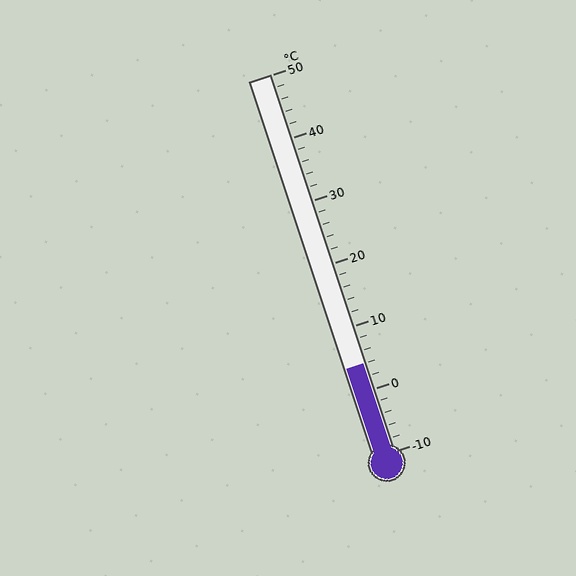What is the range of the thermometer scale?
The thermometer scale ranges from -10°C to 50°C.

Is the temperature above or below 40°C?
The temperature is below 40°C.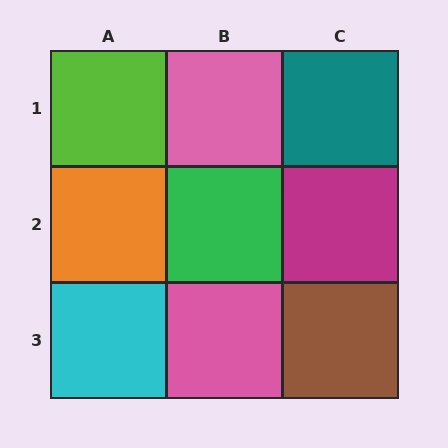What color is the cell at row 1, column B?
Pink.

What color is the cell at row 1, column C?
Teal.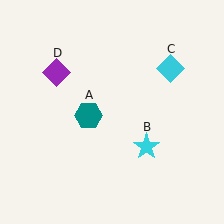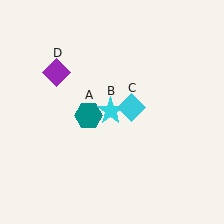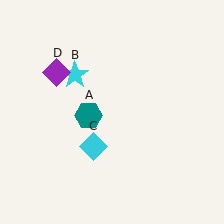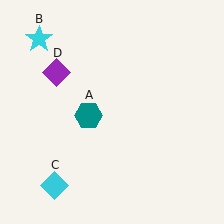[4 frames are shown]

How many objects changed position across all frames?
2 objects changed position: cyan star (object B), cyan diamond (object C).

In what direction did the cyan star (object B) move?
The cyan star (object B) moved up and to the left.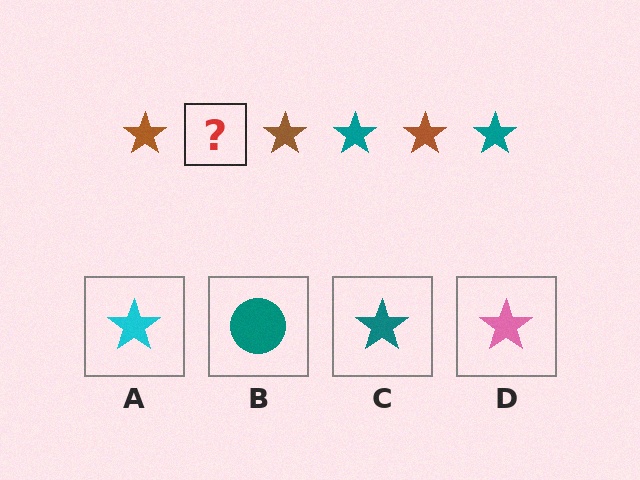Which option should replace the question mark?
Option C.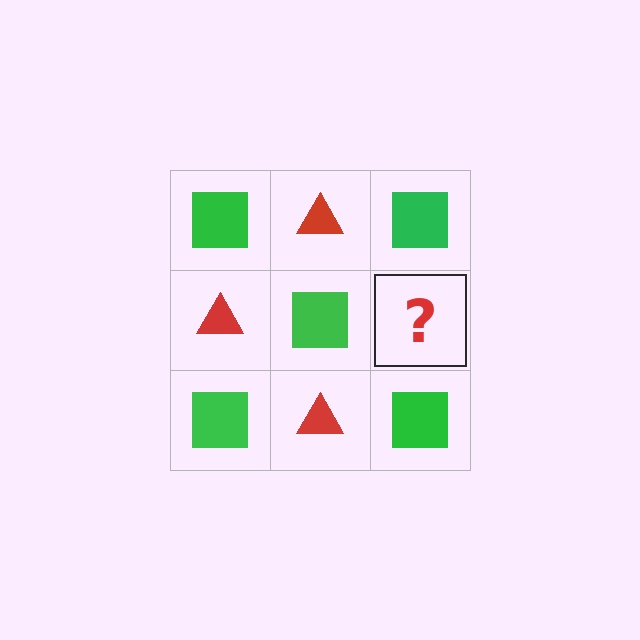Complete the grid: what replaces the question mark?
The question mark should be replaced with a red triangle.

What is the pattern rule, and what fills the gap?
The rule is that it alternates green square and red triangle in a checkerboard pattern. The gap should be filled with a red triangle.